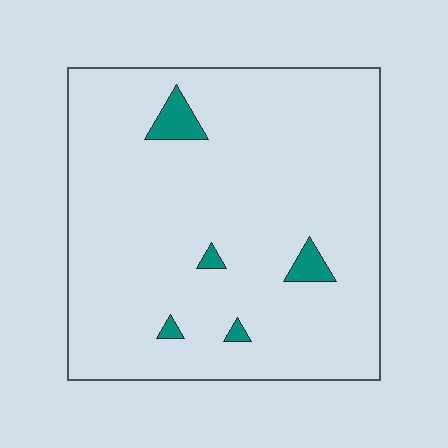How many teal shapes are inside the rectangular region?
5.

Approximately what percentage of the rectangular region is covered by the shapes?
Approximately 5%.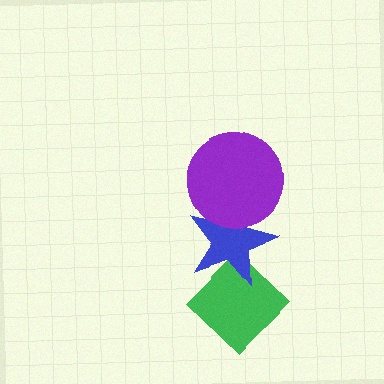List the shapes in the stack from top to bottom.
From top to bottom: the purple circle, the blue star, the green diamond.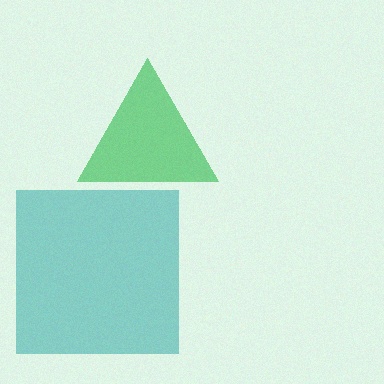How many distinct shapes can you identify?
There are 2 distinct shapes: a teal square, a green triangle.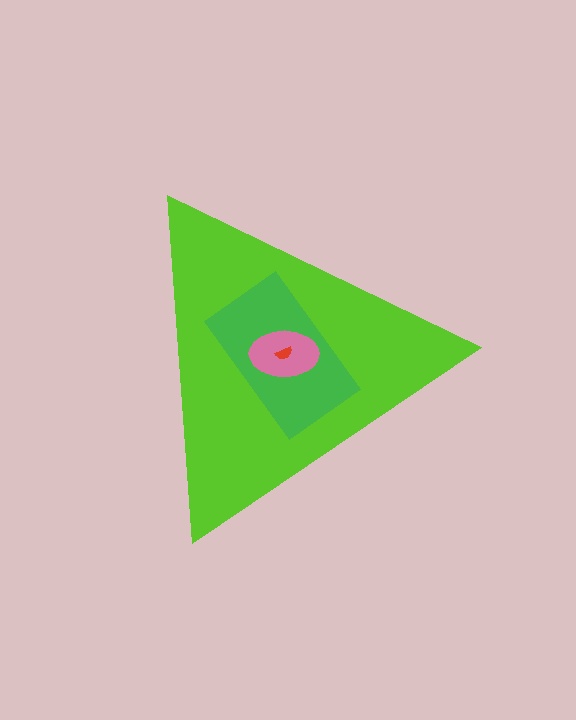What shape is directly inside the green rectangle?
The pink ellipse.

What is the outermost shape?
The lime triangle.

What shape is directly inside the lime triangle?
The green rectangle.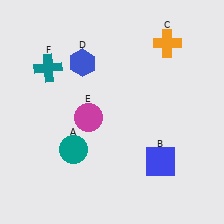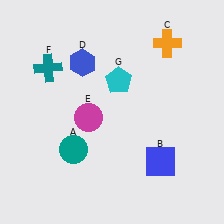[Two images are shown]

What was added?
A cyan pentagon (G) was added in Image 2.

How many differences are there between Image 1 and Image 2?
There is 1 difference between the two images.